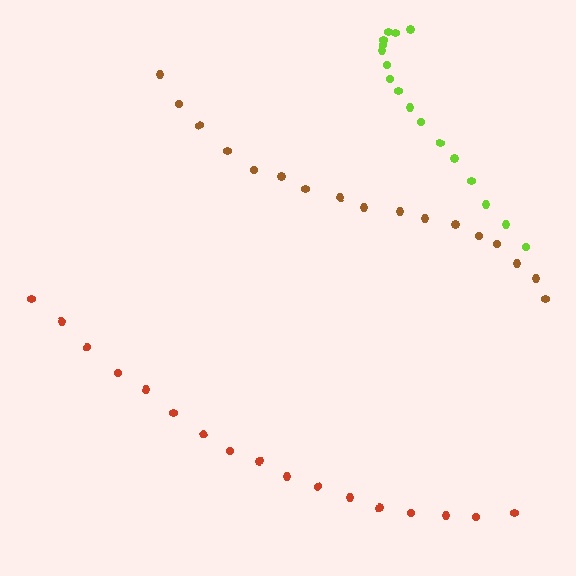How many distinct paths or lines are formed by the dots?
There are 3 distinct paths.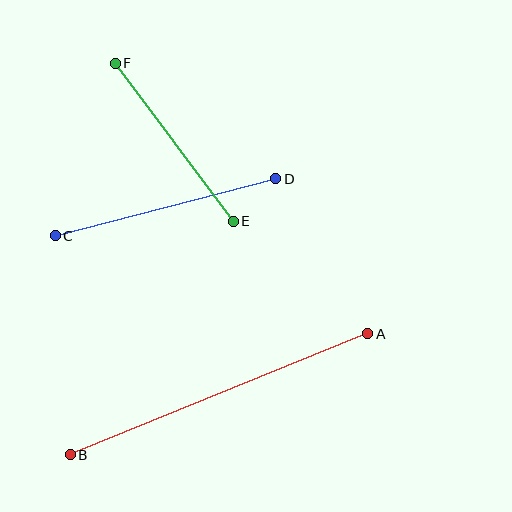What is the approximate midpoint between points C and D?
The midpoint is at approximately (166, 207) pixels.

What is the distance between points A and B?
The distance is approximately 321 pixels.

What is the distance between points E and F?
The distance is approximately 197 pixels.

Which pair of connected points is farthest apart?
Points A and B are farthest apart.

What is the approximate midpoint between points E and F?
The midpoint is at approximately (174, 142) pixels.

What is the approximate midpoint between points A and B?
The midpoint is at approximately (219, 394) pixels.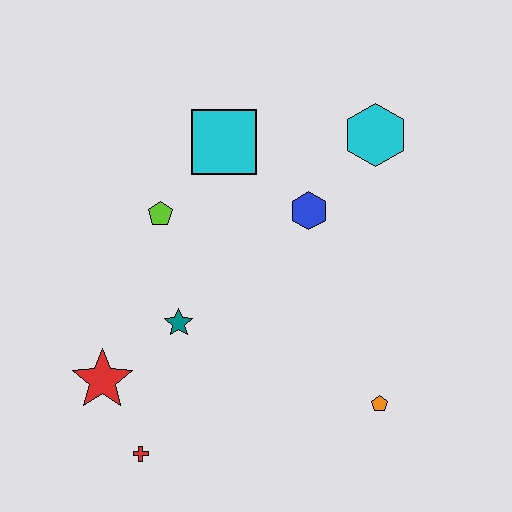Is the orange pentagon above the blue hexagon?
No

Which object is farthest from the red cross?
The cyan hexagon is farthest from the red cross.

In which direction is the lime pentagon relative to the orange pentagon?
The lime pentagon is to the left of the orange pentagon.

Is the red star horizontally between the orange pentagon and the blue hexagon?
No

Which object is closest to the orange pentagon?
The blue hexagon is closest to the orange pentagon.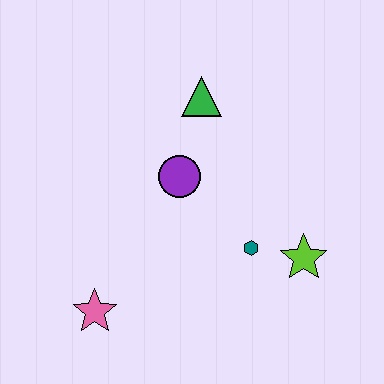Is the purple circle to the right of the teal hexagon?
No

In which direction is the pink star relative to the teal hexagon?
The pink star is to the left of the teal hexagon.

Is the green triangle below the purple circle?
No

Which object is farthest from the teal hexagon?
The pink star is farthest from the teal hexagon.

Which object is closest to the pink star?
The purple circle is closest to the pink star.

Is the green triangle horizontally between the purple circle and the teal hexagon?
Yes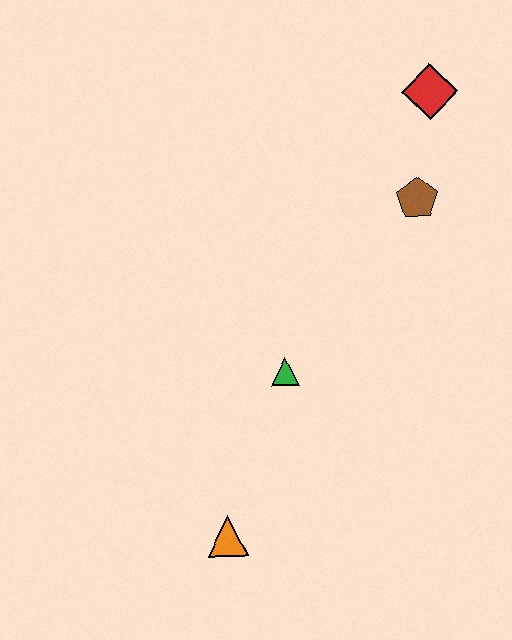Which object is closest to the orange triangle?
The green triangle is closest to the orange triangle.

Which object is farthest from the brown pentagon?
The orange triangle is farthest from the brown pentagon.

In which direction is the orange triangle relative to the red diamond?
The orange triangle is below the red diamond.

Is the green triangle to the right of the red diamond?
No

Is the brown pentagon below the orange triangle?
No